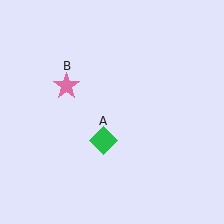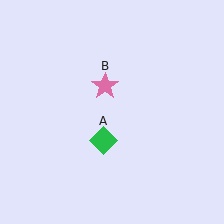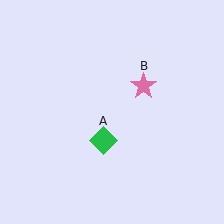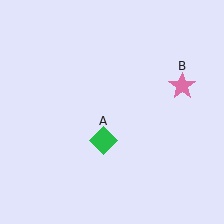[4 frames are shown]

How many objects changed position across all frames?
1 object changed position: pink star (object B).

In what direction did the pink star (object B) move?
The pink star (object B) moved right.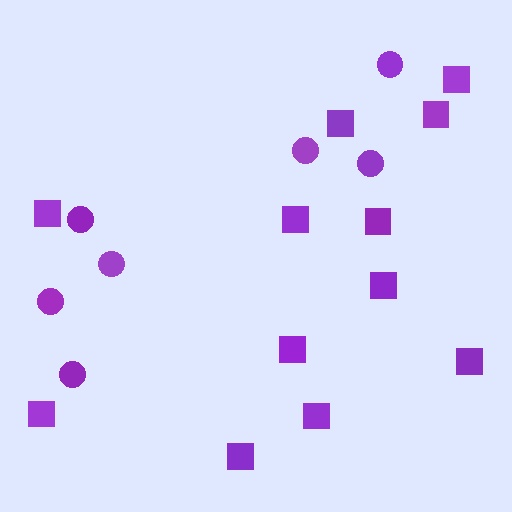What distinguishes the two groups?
There are 2 groups: one group of circles (7) and one group of squares (12).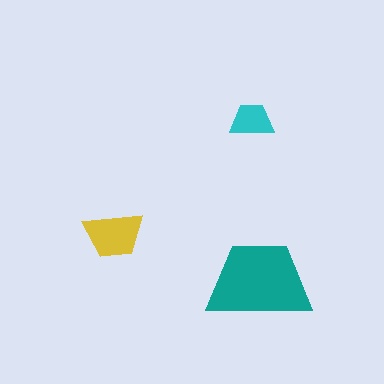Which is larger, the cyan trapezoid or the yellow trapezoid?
The yellow one.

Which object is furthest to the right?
The teal trapezoid is rightmost.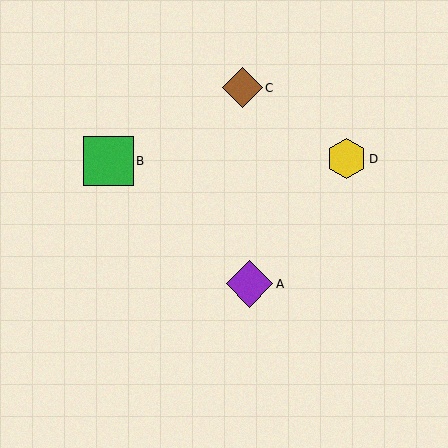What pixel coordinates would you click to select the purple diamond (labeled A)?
Click at (249, 284) to select the purple diamond A.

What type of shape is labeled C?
Shape C is a brown diamond.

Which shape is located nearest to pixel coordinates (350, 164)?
The yellow hexagon (labeled D) at (346, 159) is nearest to that location.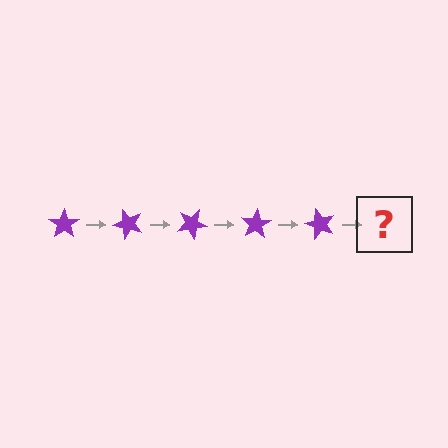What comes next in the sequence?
The next element should be a purple star rotated 250 degrees.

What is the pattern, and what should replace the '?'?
The pattern is that the star rotates 50 degrees each step. The '?' should be a purple star rotated 250 degrees.